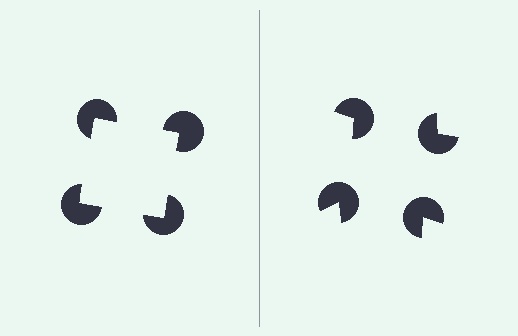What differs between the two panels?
The pac-man discs are positioned identically on both sides; only the wedge orientations differ. On the left they align to a square; on the right they are misaligned.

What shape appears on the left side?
An illusory square.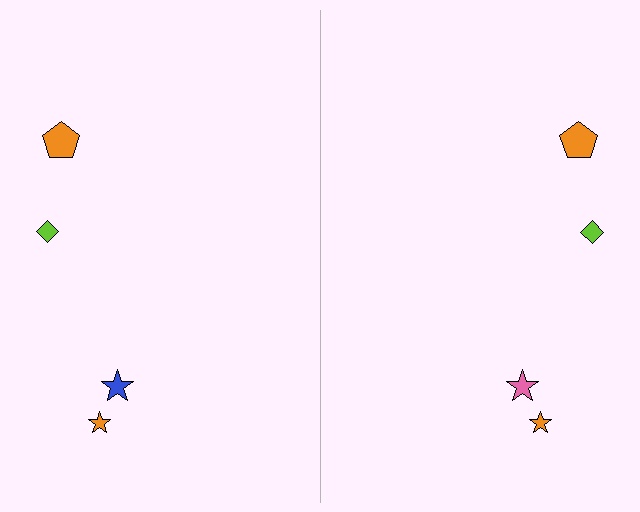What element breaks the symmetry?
The pink star on the right side breaks the symmetry — its mirror counterpart is blue.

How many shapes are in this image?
There are 8 shapes in this image.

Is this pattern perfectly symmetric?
No, the pattern is not perfectly symmetric. The pink star on the right side breaks the symmetry — its mirror counterpart is blue.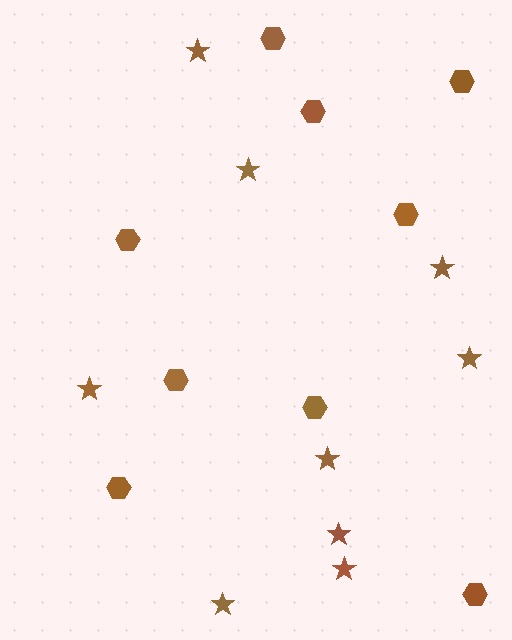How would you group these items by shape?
There are 2 groups: one group of stars (9) and one group of hexagons (9).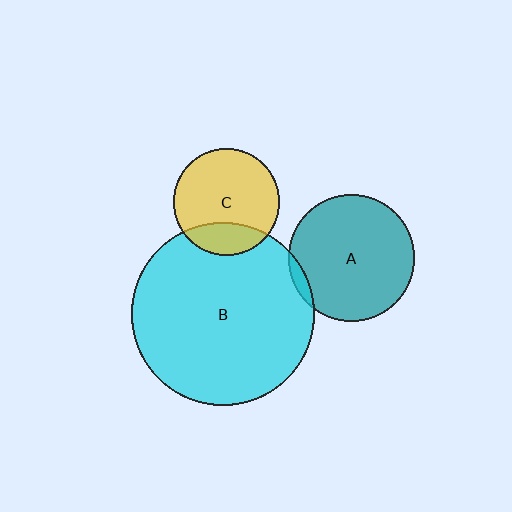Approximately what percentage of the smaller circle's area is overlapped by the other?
Approximately 20%.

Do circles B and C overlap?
Yes.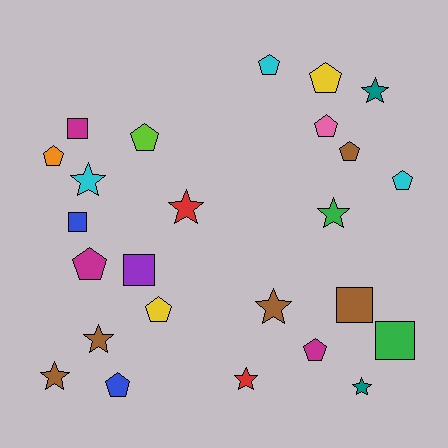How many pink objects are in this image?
There is 1 pink object.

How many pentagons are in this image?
There are 11 pentagons.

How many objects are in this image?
There are 25 objects.